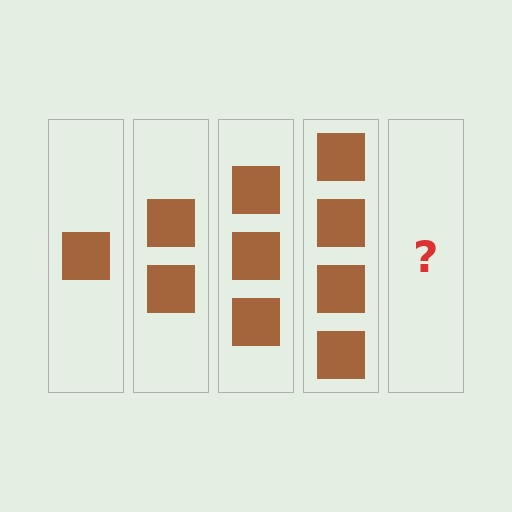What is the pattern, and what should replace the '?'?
The pattern is that each step adds one more square. The '?' should be 5 squares.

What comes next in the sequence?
The next element should be 5 squares.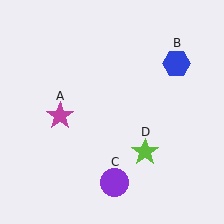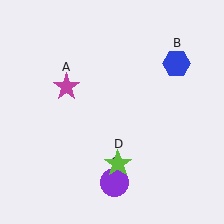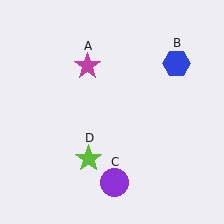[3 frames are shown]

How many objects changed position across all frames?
2 objects changed position: magenta star (object A), lime star (object D).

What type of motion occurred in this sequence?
The magenta star (object A), lime star (object D) rotated clockwise around the center of the scene.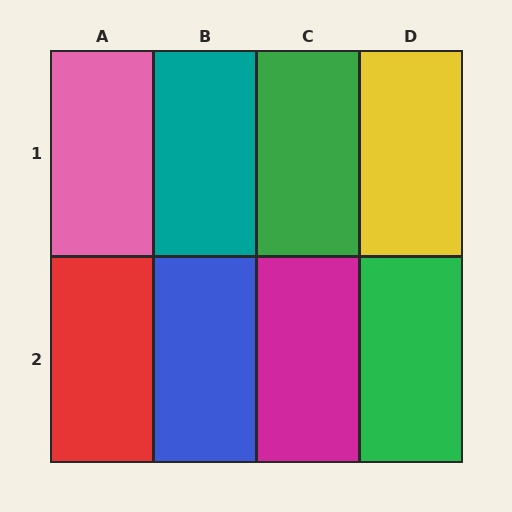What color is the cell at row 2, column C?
Magenta.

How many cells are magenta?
1 cell is magenta.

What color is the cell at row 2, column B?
Blue.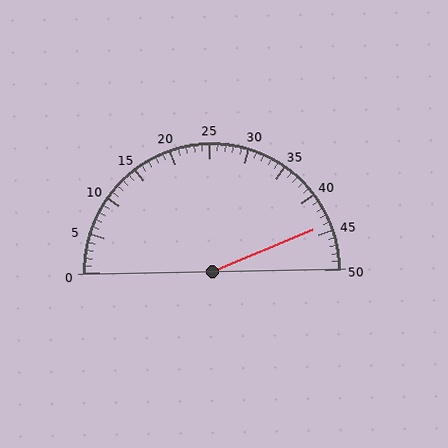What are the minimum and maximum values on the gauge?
The gauge ranges from 0 to 50.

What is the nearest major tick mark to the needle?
The nearest major tick mark is 45.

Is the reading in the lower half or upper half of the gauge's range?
The reading is in the upper half of the range (0 to 50).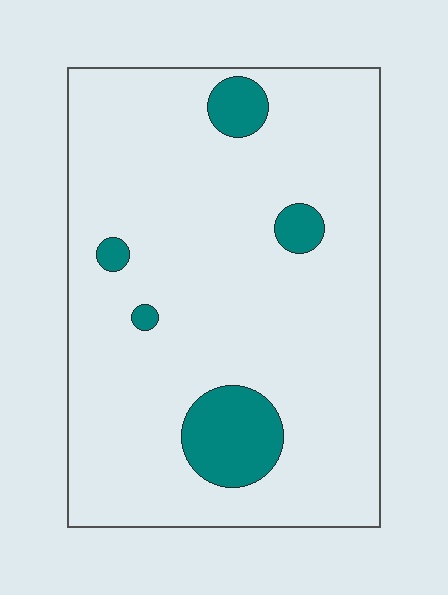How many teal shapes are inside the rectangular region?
5.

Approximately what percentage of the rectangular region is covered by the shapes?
Approximately 10%.